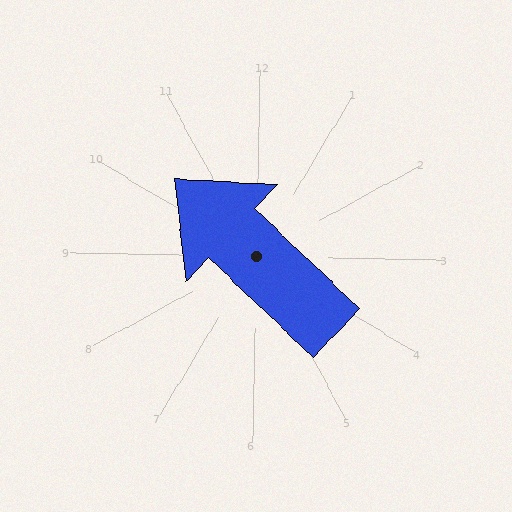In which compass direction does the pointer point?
Northwest.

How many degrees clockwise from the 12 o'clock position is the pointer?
Approximately 312 degrees.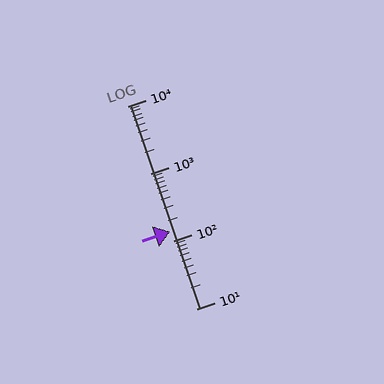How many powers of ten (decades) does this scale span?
The scale spans 3 decades, from 10 to 10000.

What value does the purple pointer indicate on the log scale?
The pointer indicates approximately 140.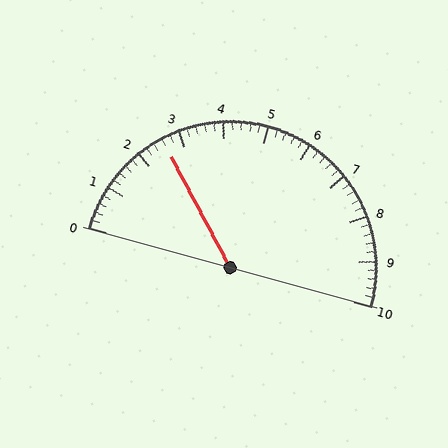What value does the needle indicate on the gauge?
The needle indicates approximately 2.6.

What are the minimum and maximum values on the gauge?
The gauge ranges from 0 to 10.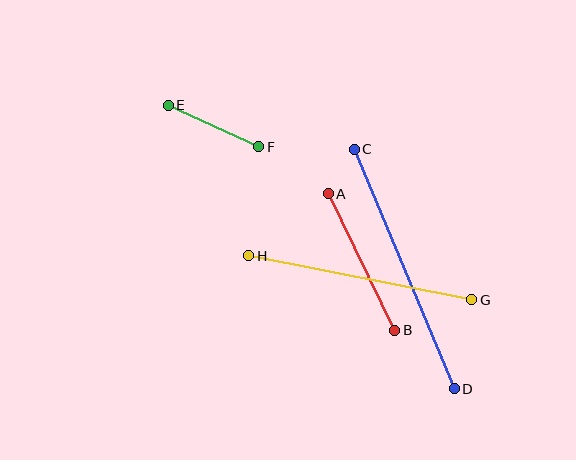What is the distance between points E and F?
The distance is approximately 99 pixels.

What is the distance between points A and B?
The distance is approximately 152 pixels.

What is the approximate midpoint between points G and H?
The midpoint is at approximately (360, 278) pixels.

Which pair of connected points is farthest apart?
Points C and D are farthest apart.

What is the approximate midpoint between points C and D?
The midpoint is at approximately (404, 269) pixels.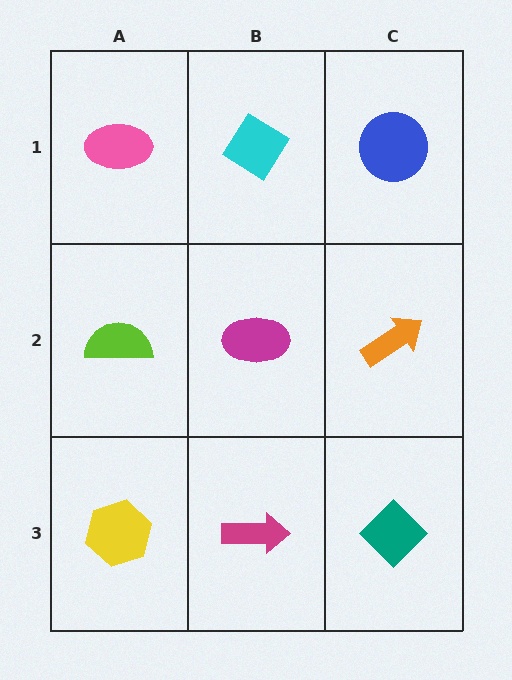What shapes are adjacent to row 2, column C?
A blue circle (row 1, column C), a teal diamond (row 3, column C), a magenta ellipse (row 2, column B).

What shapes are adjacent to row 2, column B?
A cyan diamond (row 1, column B), a magenta arrow (row 3, column B), a lime semicircle (row 2, column A), an orange arrow (row 2, column C).